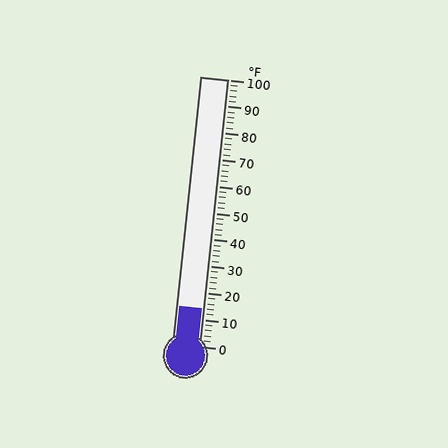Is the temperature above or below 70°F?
The temperature is below 70°F.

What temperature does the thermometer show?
The thermometer shows approximately 14°F.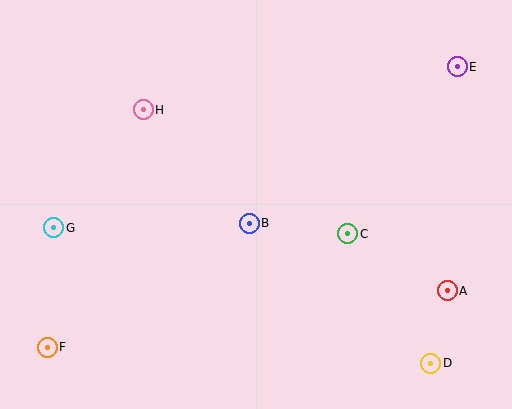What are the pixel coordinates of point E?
Point E is at (457, 67).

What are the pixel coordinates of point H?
Point H is at (143, 110).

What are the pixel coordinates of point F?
Point F is at (47, 347).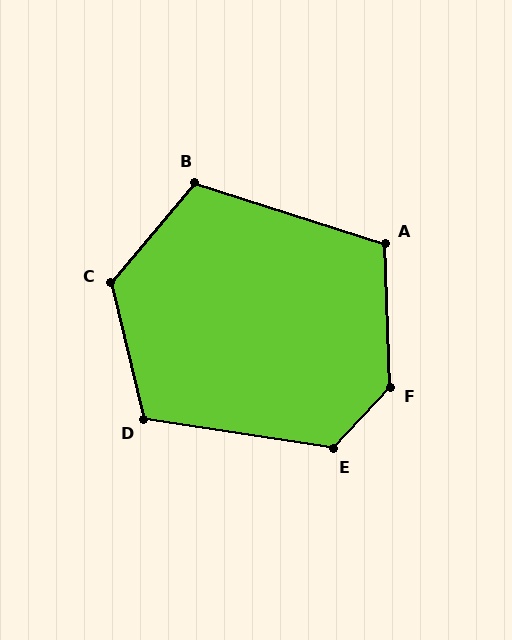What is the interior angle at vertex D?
Approximately 112 degrees (obtuse).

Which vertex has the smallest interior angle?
A, at approximately 110 degrees.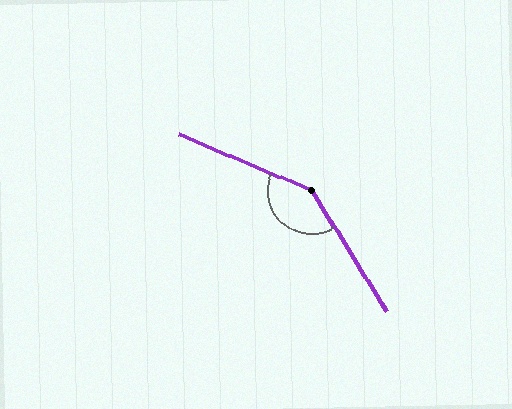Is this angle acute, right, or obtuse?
It is obtuse.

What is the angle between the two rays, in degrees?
Approximately 145 degrees.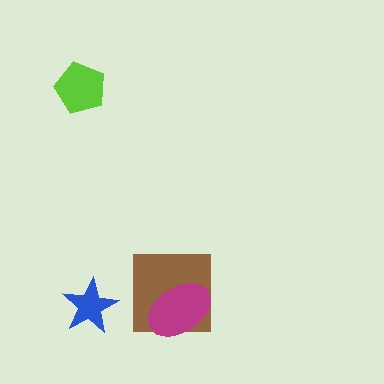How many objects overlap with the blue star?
0 objects overlap with the blue star.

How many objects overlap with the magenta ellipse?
1 object overlaps with the magenta ellipse.